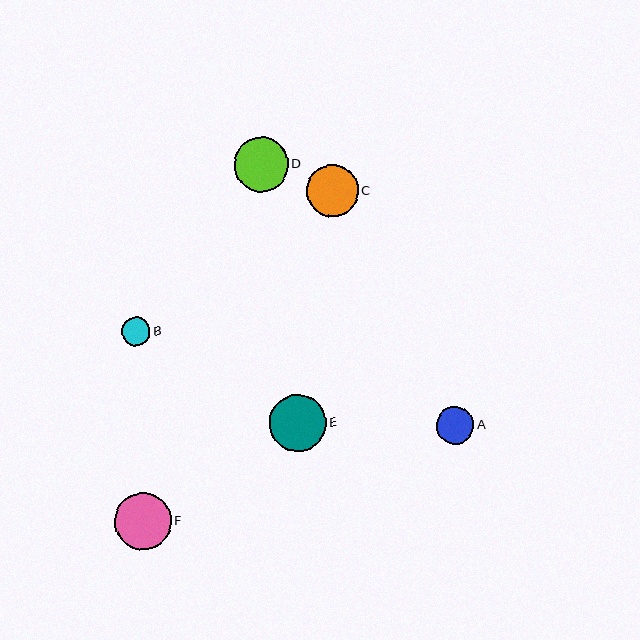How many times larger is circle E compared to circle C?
Circle E is approximately 1.1 times the size of circle C.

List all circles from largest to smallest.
From largest to smallest: F, E, D, C, A, B.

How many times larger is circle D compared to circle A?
Circle D is approximately 1.4 times the size of circle A.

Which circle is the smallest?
Circle B is the smallest with a size of approximately 29 pixels.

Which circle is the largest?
Circle F is the largest with a size of approximately 57 pixels.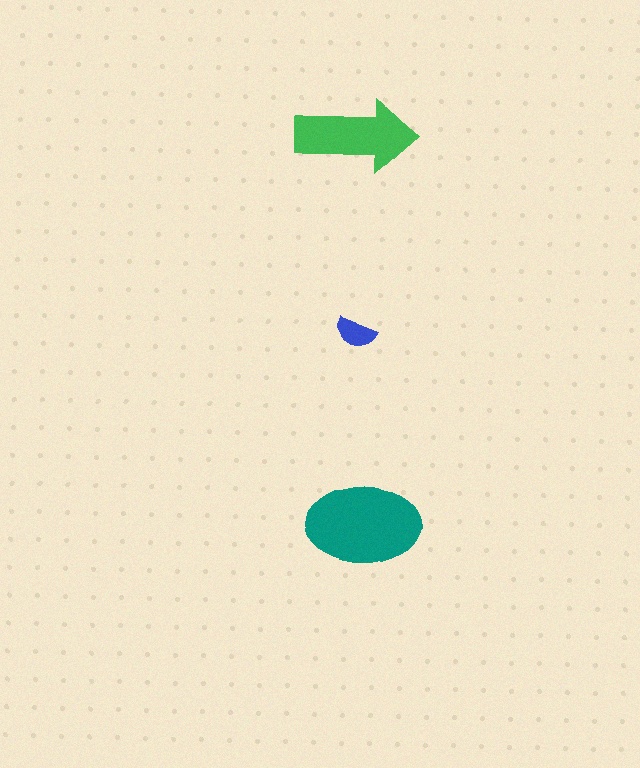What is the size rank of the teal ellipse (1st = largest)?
1st.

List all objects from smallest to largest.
The blue semicircle, the green arrow, the teal ellipse.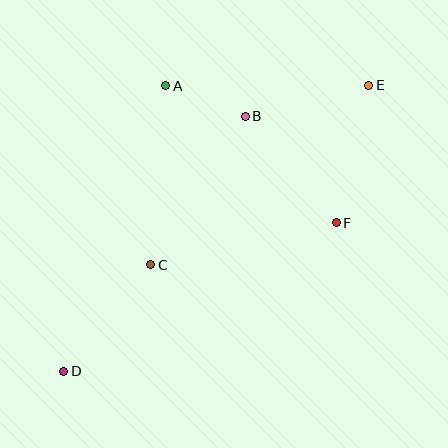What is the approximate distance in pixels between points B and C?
The distance between B and C is approximately 176 pixels.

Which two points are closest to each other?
Points A and B are closest to each other.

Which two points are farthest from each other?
Points D and E are farthest from each other.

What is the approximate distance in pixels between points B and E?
The distance between B and E is approximately 128 pixels.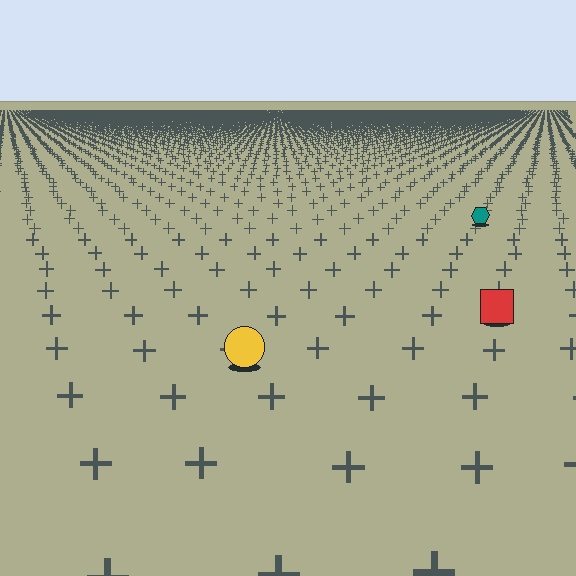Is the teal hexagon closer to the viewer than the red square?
No. The red square is closer — you can tell from the texture gradient: the ground texture is coarser near it.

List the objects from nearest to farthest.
From nearest to farthest: the yellow circle, the red square, the teal hexagon.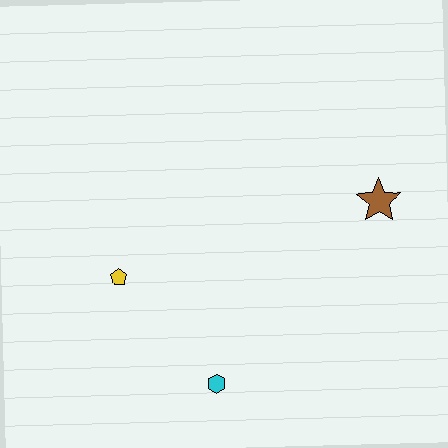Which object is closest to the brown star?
The cyan hexagon is closest to the brown star.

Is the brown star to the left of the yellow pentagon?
No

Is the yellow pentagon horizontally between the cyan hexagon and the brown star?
No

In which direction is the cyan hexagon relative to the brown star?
The cyan hexagon is below the brown star.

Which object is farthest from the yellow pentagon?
The brown star is farthest from the yellow pentagon.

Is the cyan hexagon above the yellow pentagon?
No